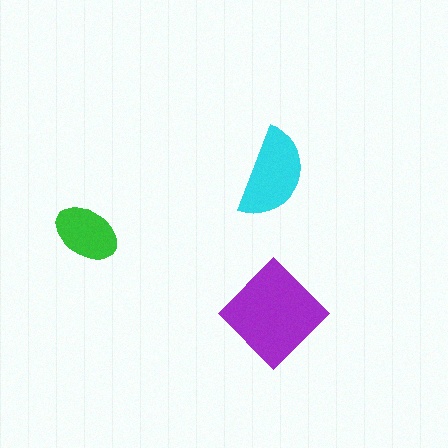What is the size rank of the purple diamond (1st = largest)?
1st.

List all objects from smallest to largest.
The green ellipse, the cyan semicircle, the purple diamond.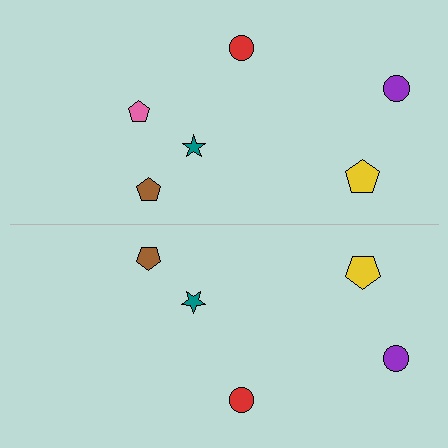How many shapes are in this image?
There are 11 shapes in this image.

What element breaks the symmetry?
A pink pentagon is missing from the bottom side.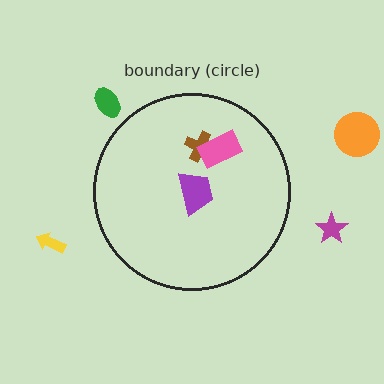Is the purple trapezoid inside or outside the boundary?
Inside.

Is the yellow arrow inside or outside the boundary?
Outside.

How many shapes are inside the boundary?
3 inside, 4 outside.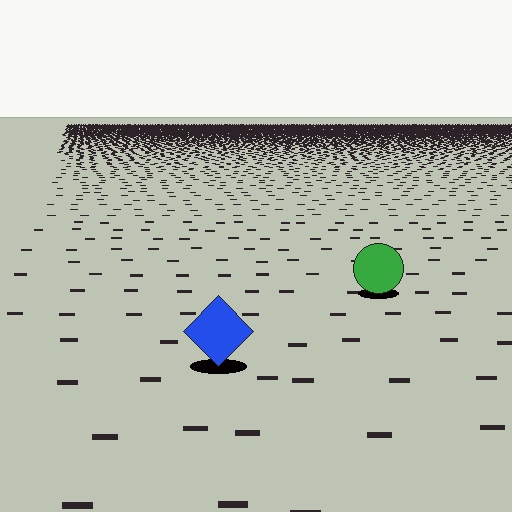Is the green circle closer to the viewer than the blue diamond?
No. The blue diamond is closer — you can tell from the texture gradient: the ground texture is coarser near it.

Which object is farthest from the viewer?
The green circle is farthest from the viewer. It appears smaller and the ground texture around it is denser.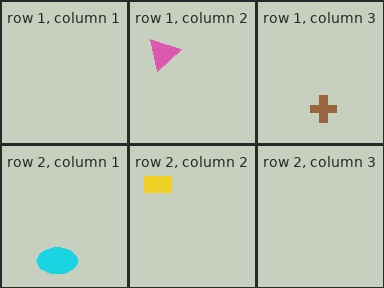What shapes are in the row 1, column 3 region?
The brown cross.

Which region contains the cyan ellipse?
The row 2, column 1 region.